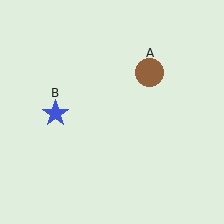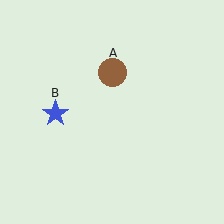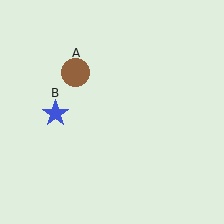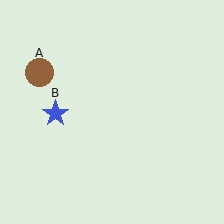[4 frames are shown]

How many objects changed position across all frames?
1 object changed position: brown circle (object A).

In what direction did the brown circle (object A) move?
The brown circle (object A) moved left.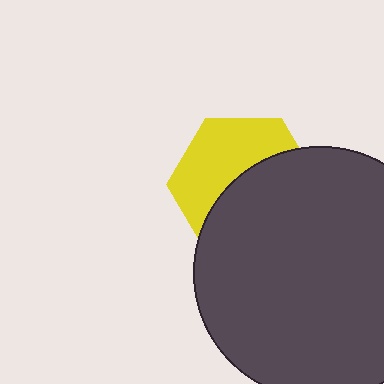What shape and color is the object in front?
The object in front is a dark gray circle.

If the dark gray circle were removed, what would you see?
You would see the complete yellow hexagon.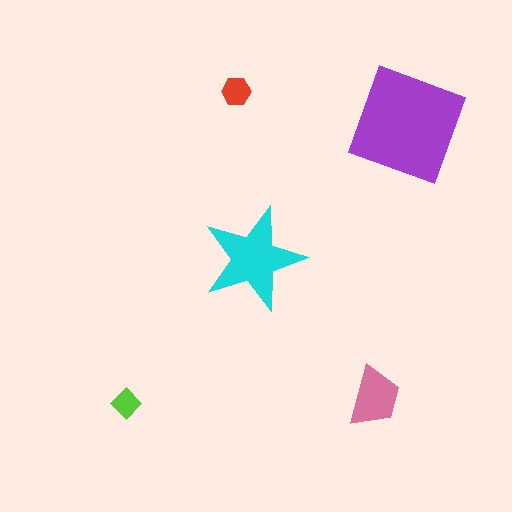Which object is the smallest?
The lime diamond.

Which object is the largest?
The purple square.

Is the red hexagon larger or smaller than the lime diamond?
Larger.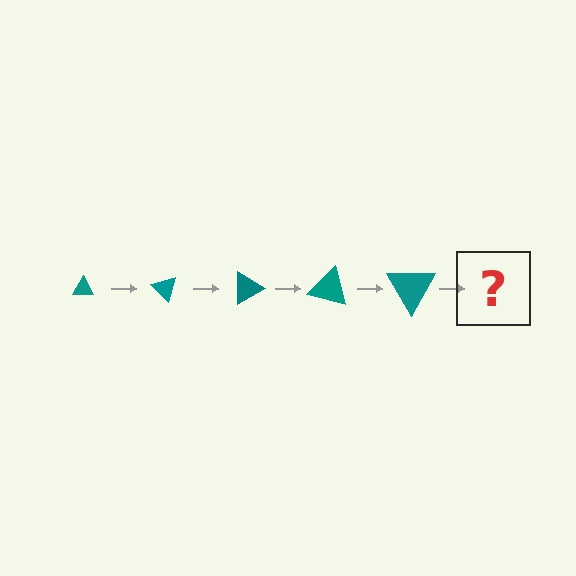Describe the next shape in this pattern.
It should be a triangle, larger than the previous one and rotated 225 degrees from the start.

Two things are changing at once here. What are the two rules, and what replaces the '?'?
The two rules are that the triangle grows larger each step and it rotates 45 degrees each step. The '?' should be a triangle, larger than the previous one and rotated 225 degrees from the start.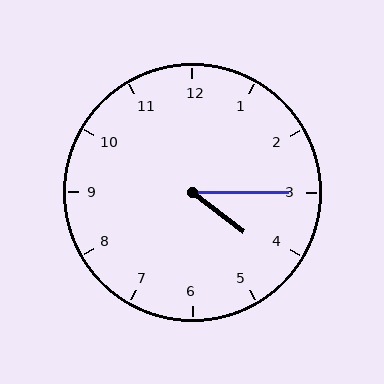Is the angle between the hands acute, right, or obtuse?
It is acute.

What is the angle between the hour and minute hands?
Approximately 38 degrees.